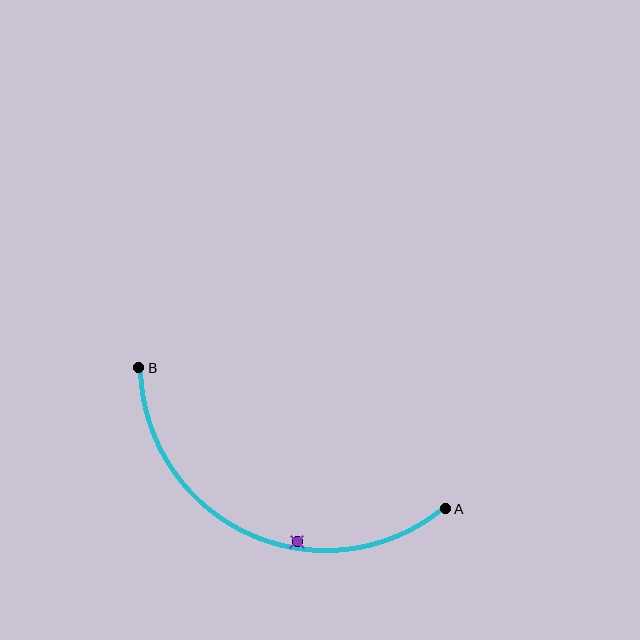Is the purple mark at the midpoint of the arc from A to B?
No — the purple mark does not lie on the arc at all. It sits slightly inside the curve.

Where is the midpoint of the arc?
The arc midpoint is the point on the curve farthest from the straight line joining A and B. It sits below that line.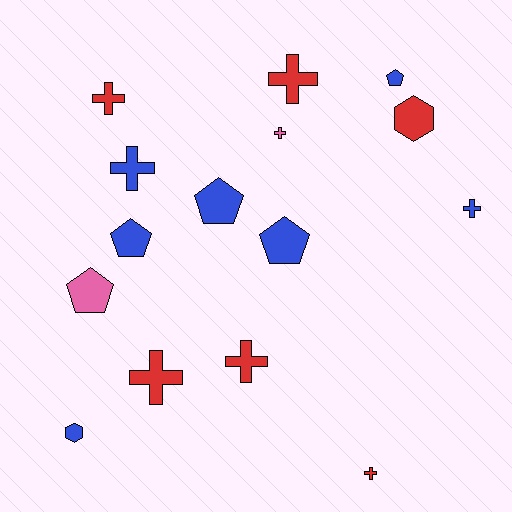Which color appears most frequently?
Blue, with 7 objects.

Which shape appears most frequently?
Cross, with 8 objects.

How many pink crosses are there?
There is 1 pink cross.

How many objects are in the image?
There are 15 objects.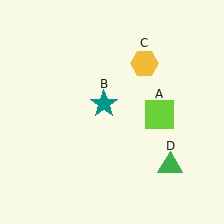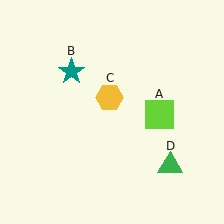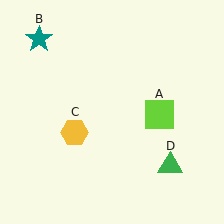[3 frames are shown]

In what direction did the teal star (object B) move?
The teal star (object B) moved up and to the left.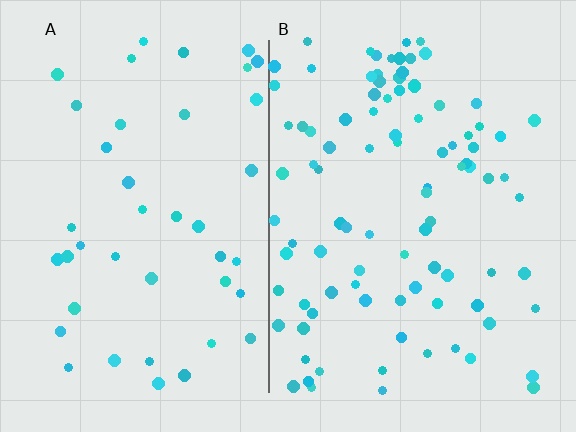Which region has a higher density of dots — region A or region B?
B (the right).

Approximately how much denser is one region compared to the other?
Approximately 2.2× — region B over region A.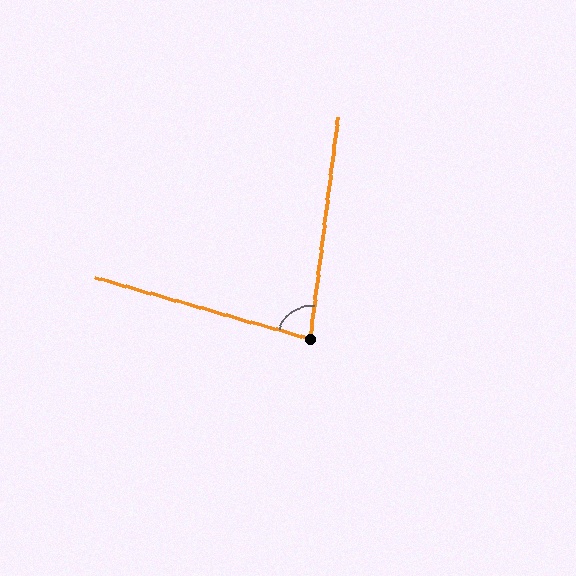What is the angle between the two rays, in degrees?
Approximately 81 degrees.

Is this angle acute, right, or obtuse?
It is acute.